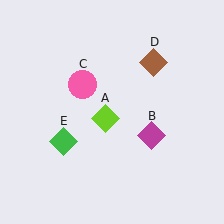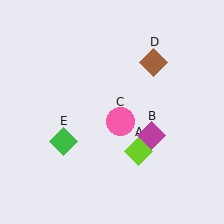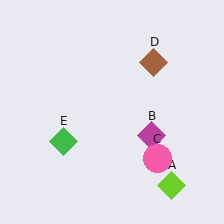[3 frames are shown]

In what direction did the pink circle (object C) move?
The pink circle (object C) moved down and to the right.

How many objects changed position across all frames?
2 objects changed position: lime diamond (object A), pink circle (object C).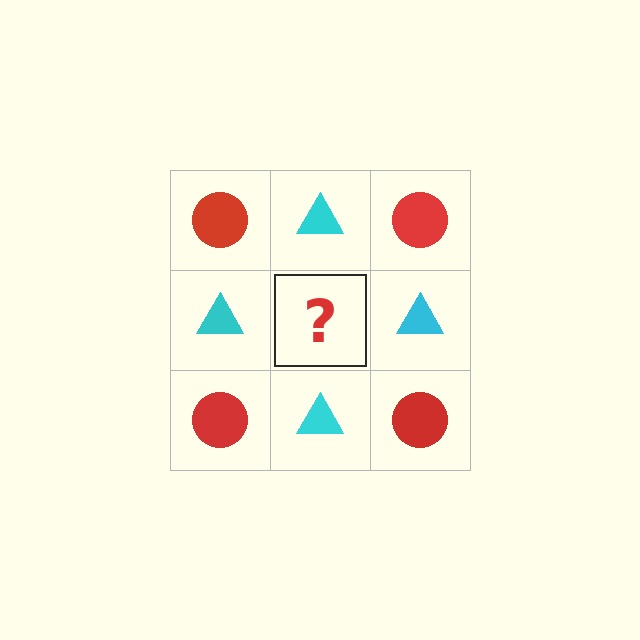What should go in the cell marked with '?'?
The missing cell should contain a red circle.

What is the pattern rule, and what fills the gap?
The rule is that it alternates red circle and cyan triangle in a checkerboard pattern. The gap should be filled with a red circle.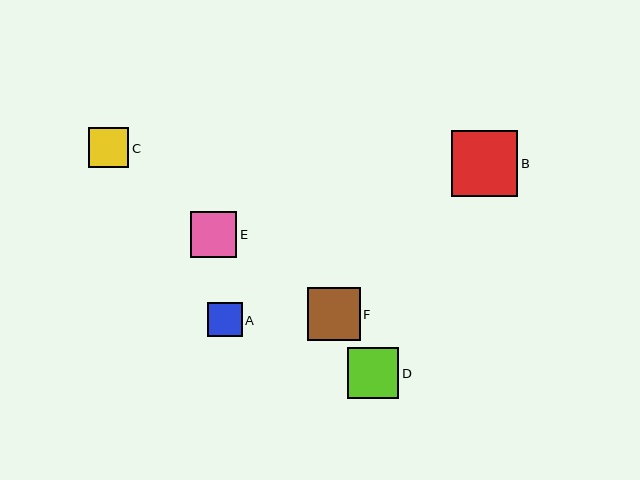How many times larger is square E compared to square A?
Square E is approximately 1.3 times the size of square A.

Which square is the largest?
Square B is the largest with a size of approximately 66 pixels.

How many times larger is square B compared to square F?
Square B is approximately 1.3 times the size of square F.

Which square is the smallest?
Square A is the smallest with a size of approximately 35 pixels.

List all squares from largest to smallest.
From largest to smallest: B, F, D, E, C, A.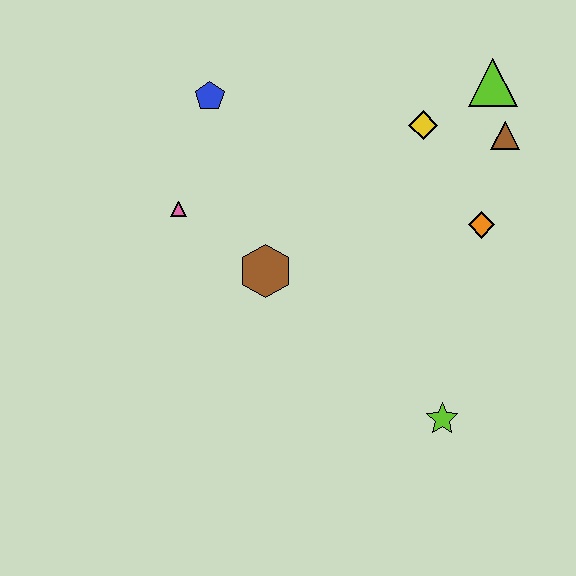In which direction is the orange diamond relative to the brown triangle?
The orange diamond is below the brown triangle.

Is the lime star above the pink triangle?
No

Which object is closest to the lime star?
The orange diamond is closest to the lime star.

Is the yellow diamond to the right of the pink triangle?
Yes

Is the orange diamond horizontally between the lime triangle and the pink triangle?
Yes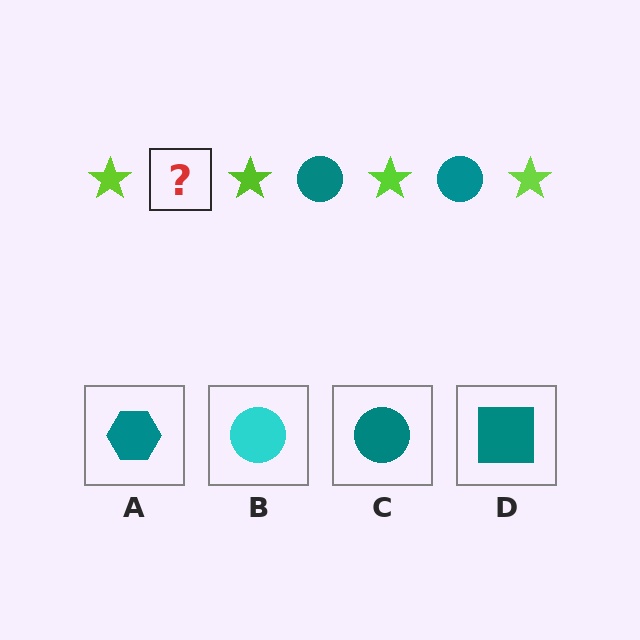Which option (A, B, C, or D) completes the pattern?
C.